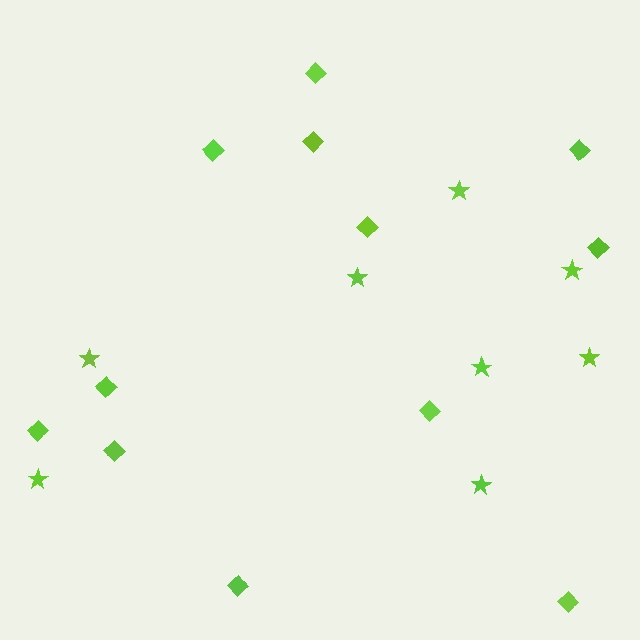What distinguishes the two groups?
There are 2 groups: one group of diamonds (12) and one group of stars (8).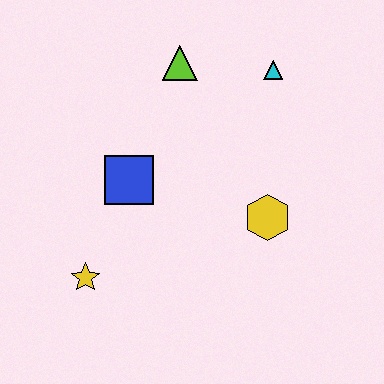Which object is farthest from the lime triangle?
The yellow star is farthest from the lime triangle.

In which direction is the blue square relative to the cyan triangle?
The blue square is to the left of the cyan triangle.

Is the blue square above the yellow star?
Yes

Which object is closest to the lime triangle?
The cyan triangle is closest to the lime triangle.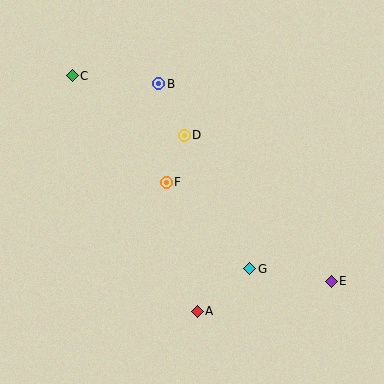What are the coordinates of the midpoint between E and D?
The midpoint between E and D is at (258, 208).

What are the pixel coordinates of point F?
Point F is at (166, 182).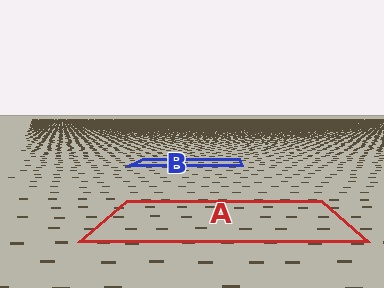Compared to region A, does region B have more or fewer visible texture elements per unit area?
Region B has more texture elements per unit area — they are packed more densely because it is farther away.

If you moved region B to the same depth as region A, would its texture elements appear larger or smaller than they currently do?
They would appear larger. At a closer depth, the same texture elements are projected at a bigger on-screen size.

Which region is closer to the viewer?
Region A is closer. The texture elements there are larger and more spread out.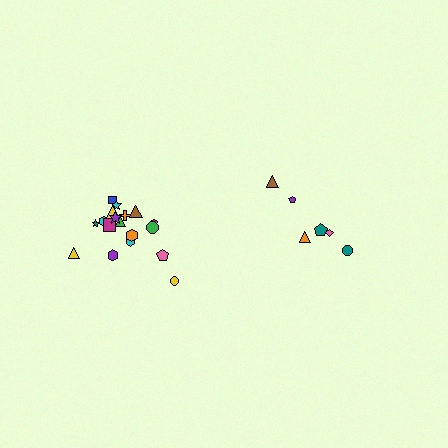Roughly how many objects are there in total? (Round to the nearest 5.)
Roughly 25 objects in total.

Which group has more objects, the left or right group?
The left group.